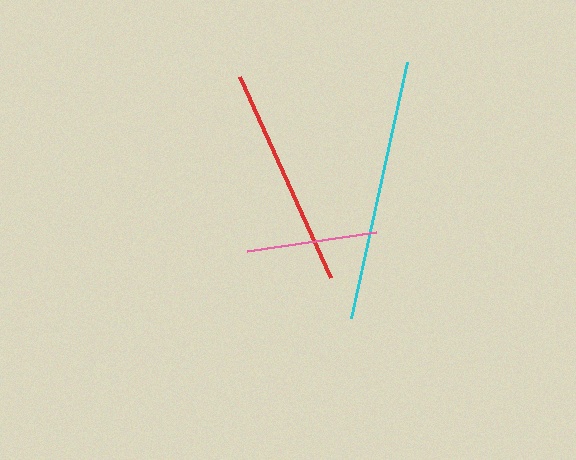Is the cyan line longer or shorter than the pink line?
The cyan line is longer than the pink line.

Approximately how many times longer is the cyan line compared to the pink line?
The cyan line is approximately 2.0 times the length of the pink line.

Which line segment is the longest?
The cyan line is the longest at approximately 262 pixels.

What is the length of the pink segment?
The pink segment is approximately 131 pixels long.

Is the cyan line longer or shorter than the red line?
The cyan line is longer than the red line.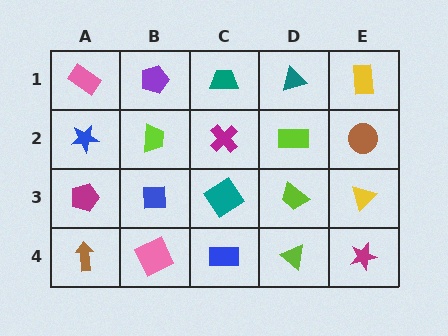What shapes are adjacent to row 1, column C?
A magenta cross (row 2, column C), a purple pentagon (row 1, column B), a teal triangle (row 1, column D).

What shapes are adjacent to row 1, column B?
A lime trapezoid (row 2, column B), a pink rectangle (row 1, column A), a teal trapezoid (row 1, column C).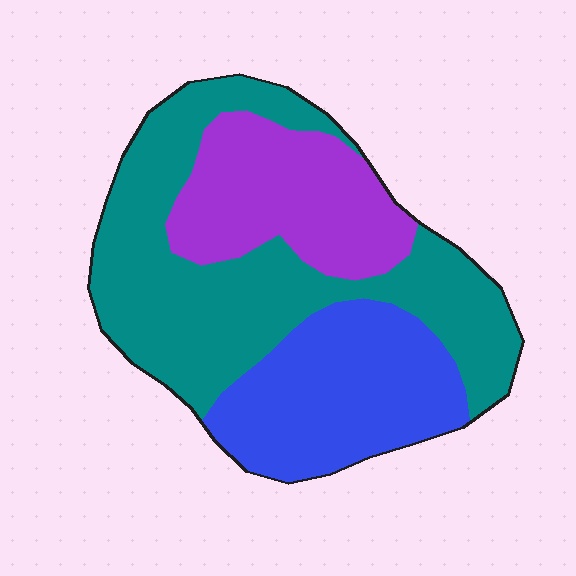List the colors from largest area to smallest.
From largest to smallest: teal, blue, purple.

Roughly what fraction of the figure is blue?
Blue takes up about one quarter (1/4) of the figure.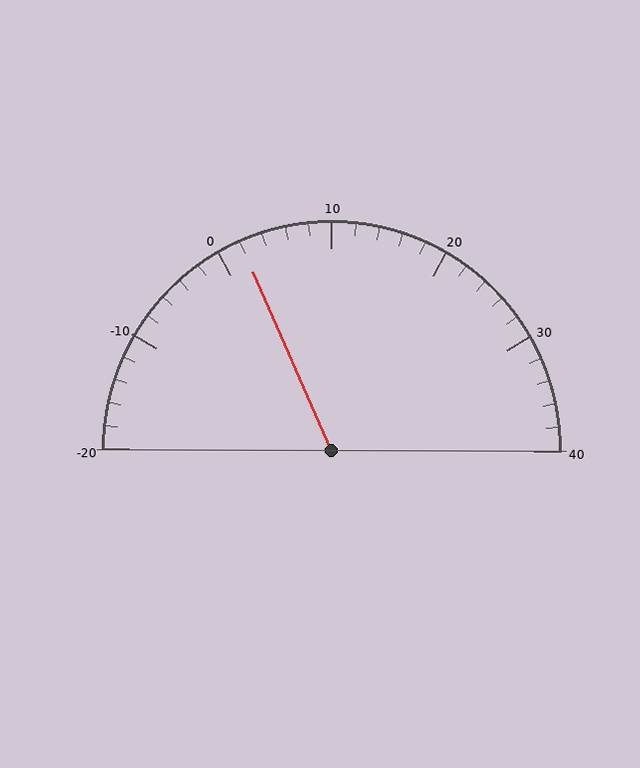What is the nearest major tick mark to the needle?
The nearest major tick mark is 0.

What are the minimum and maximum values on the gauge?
The gauge ranges from -20 to 40.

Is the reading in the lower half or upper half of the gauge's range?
The reading is in the lower half of the range (-20 to 40).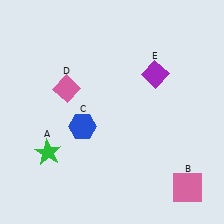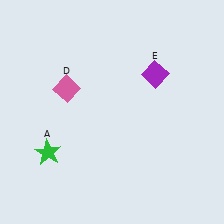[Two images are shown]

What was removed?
The blue hexagon (C), the pink square (B) were removed in Image 2.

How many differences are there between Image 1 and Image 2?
There are 2 differences between the two images.